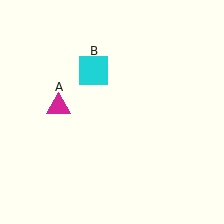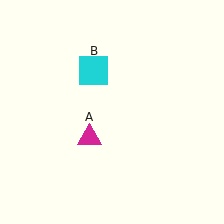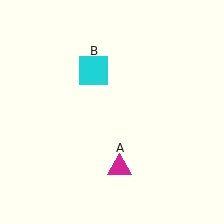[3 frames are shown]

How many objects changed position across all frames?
1 object changed position: magenta triangle (object A).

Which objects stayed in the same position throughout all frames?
Cyan square (object B) remained stationary.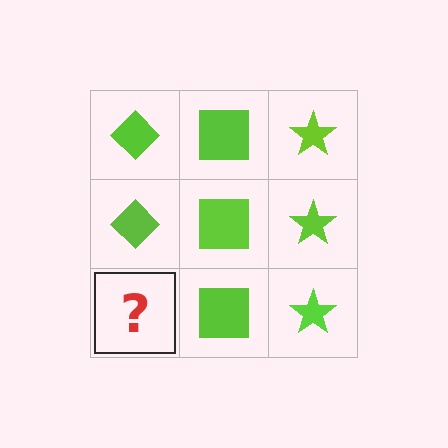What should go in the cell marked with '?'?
The missing cell should contain a lime diamond.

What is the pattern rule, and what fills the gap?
The rule is that each column has a consistent shape. The gap should be filled with a lime diamond.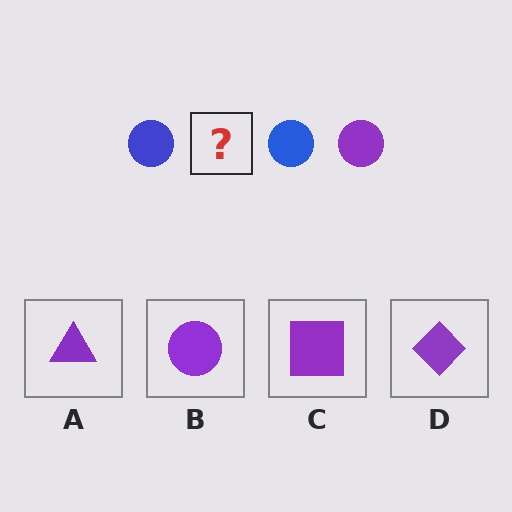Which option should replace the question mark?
Option B.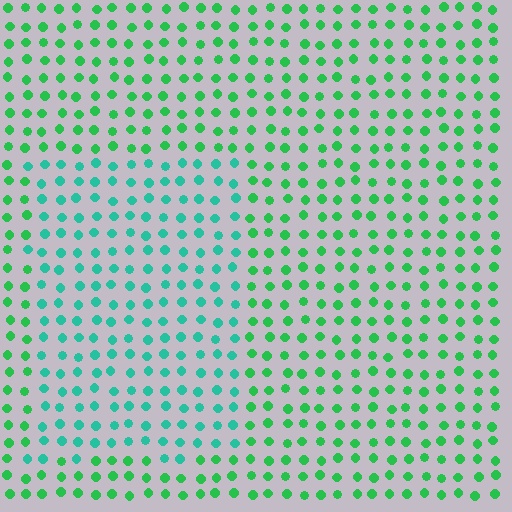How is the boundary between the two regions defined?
The boundary is defined purely by a slight shift in hue (about 32 degrees). Spacing, size, and orientation are identical on both sides.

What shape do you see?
I see a rectangle.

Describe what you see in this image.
The image is filled with small green elements in a uniform arrangement. A rectangle-shaped region is visible where the elements are tinted to a slightly different hue, forming a subtle color boundary.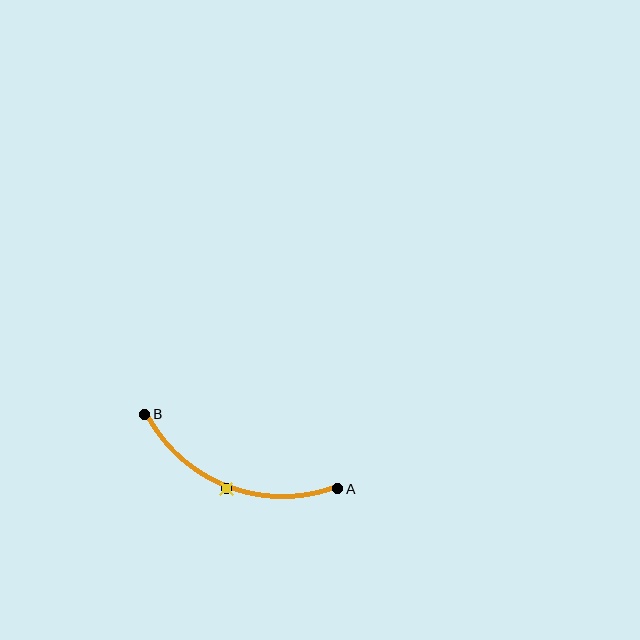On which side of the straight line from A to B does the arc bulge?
The arc bulges below the straight line connecting A and B.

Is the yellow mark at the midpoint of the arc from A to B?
Yes. The yellow mark lies on the arc at equal arc-length from both A and B — it is the arc midpoint.